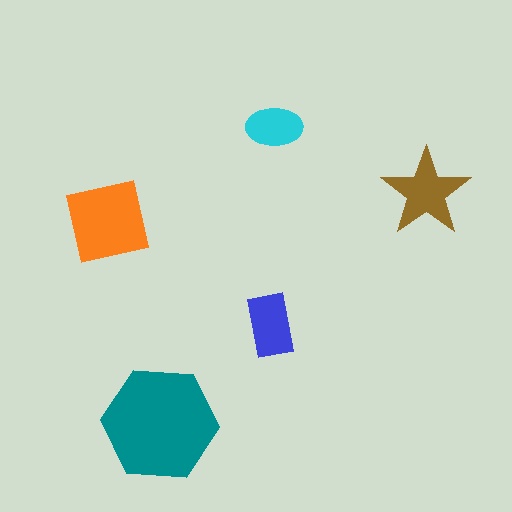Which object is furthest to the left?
The orange square is leftmost.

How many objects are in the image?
There are 5 objects in the image.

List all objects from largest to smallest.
The teal hexagon, the orange square, the brown star, the blue rectangle, the cyan ellipse.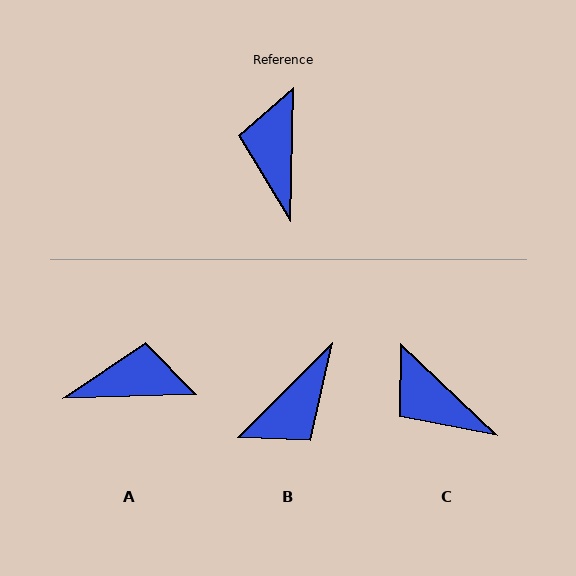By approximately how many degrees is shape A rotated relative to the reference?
Approximately 87 degrees clockwise.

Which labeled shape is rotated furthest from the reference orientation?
B, about 136 degrees away.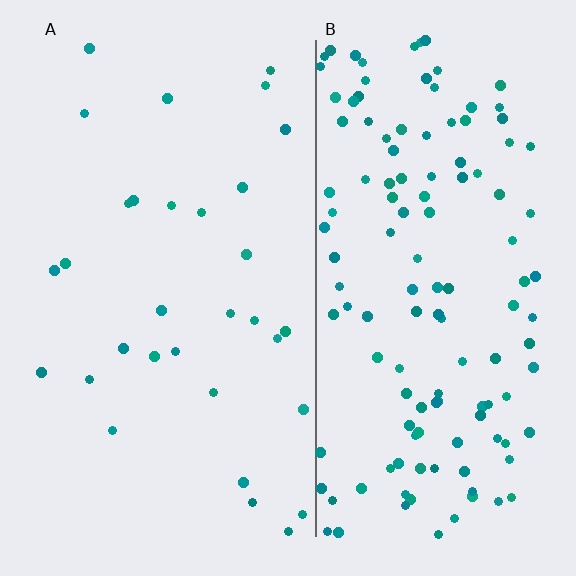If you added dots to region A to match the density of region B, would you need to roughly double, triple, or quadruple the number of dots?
Approximately quadruple.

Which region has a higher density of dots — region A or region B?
B (the right).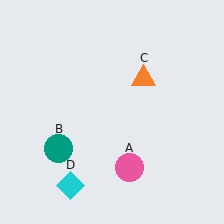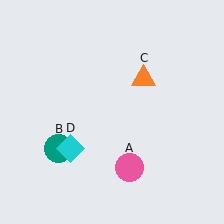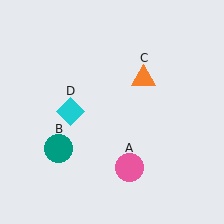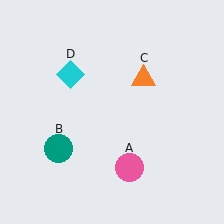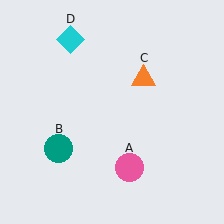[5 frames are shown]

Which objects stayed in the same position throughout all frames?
Pink circle (object A) and teal circle (object B) and orange triangle (object C) remained stationary.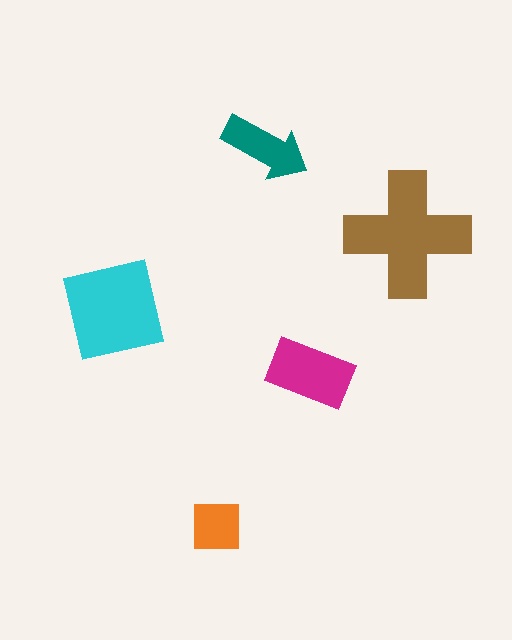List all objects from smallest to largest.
The orange square, the teal arrow, the magenta rectangle, the cyan square, the brown cross.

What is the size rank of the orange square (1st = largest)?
5th.